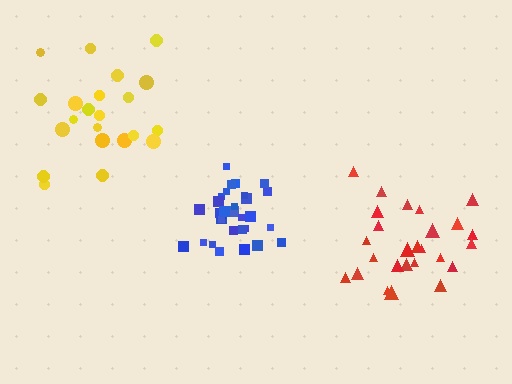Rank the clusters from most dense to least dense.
blue, red, yellow.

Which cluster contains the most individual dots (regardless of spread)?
Blue (33).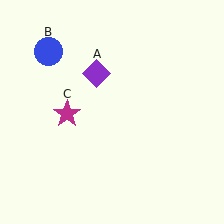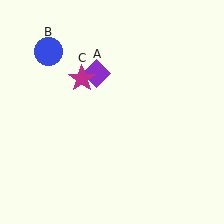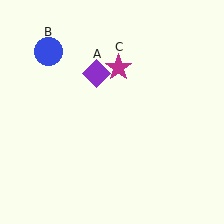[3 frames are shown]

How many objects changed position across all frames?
1 object changed position: magenta star (object C).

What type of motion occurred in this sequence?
The magenta star (object C) rotated clockwise around the center of the scene.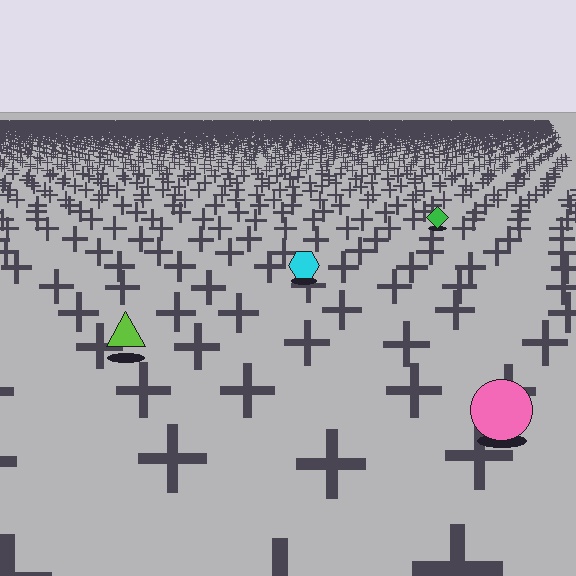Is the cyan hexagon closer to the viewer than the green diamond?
Yes. The cyan hexagon is closer — you can tell from the texture gradient: the ground texture is coarser near it.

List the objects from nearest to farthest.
From nearest to farthest: the pink circle, the lime triangle, the cyan hexagon, the green diamond.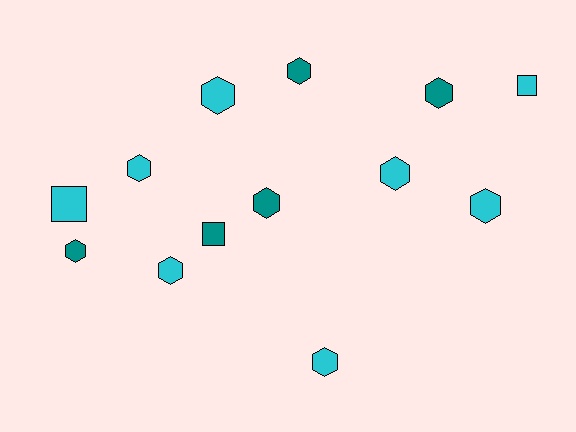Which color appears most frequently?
Cyan, with 8 objects.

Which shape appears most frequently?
Hexagon, with 10 objects.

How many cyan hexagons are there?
There are 6 cyan hexagons.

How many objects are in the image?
There are 13 objects.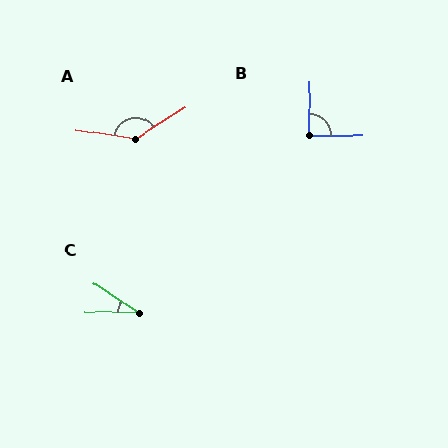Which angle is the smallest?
C, at approximately 33 degrees.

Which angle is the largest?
A, at approximately 139 degrees.